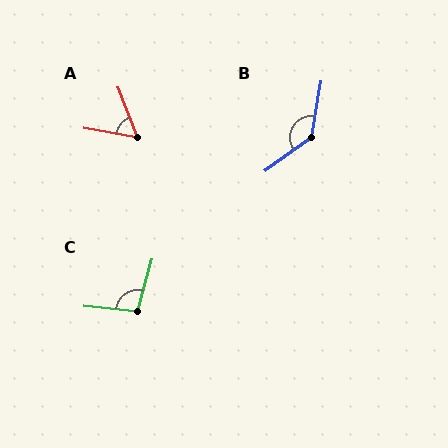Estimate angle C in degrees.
Approximately 100 degrees.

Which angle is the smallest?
A, at approximately 59 degrees.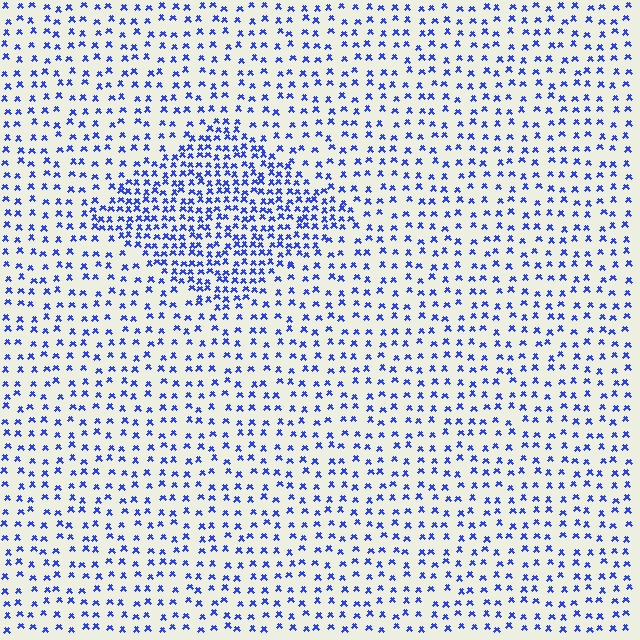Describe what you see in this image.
The image contains small blue elements arranged at two different densities. A diamond-shaped region is visible where the elements are more densely packed than the surrounding area.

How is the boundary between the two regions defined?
The boundary is defined by a change in element density (approximately 2.1x ratio). All elements are the same color, size, and shape.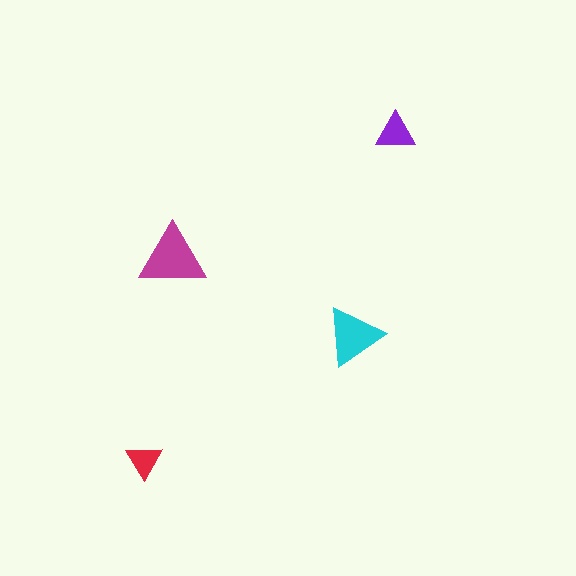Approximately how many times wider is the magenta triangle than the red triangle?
About 2 times wider.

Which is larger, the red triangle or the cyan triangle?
The cyan one.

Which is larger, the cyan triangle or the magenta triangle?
The magenta one.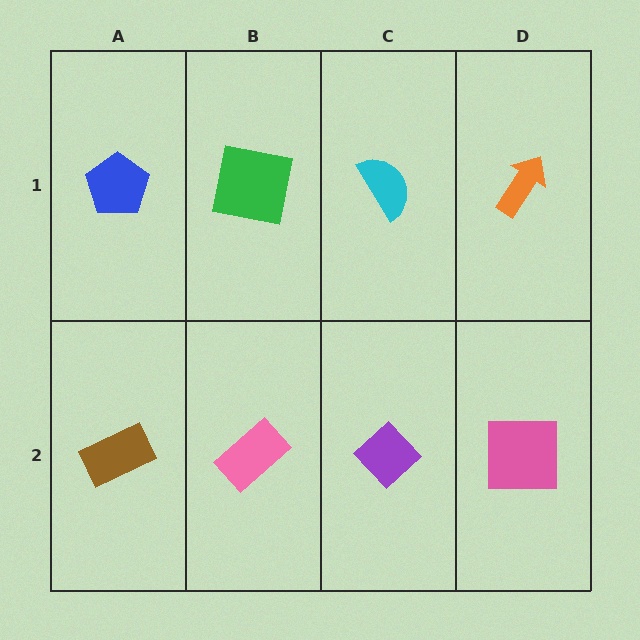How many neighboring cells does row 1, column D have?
2.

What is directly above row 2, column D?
An orange arrow.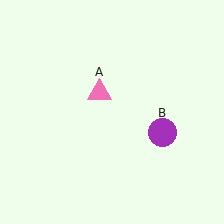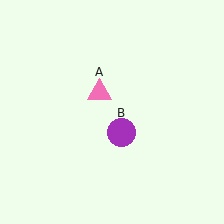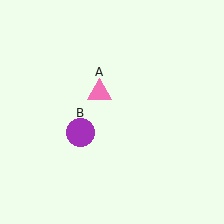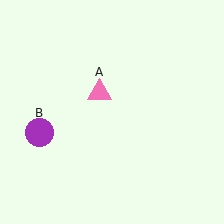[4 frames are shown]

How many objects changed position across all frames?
1 object changed position: purple circle (object B).